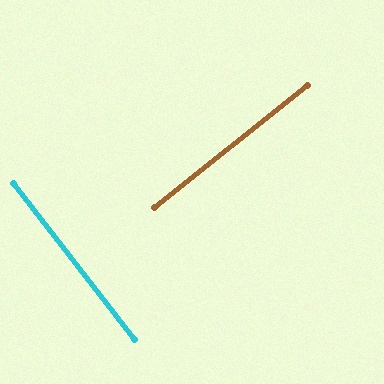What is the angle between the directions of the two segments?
Approximately 89 degrees.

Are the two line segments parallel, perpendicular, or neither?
Perpendicular — they meet at approximately 89°.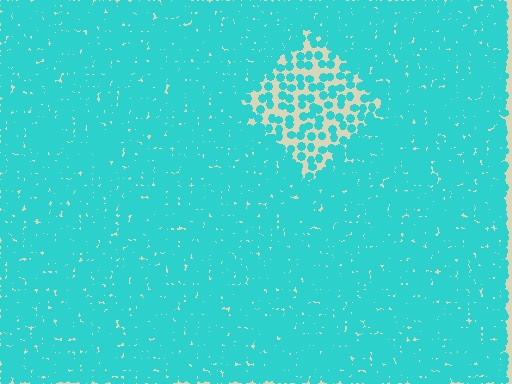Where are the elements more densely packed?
The elements are more densely packed outside the diamond boundary.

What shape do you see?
I see a diamond.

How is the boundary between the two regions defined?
The boundary is defined by a change in element density (approximately 2.7x ratio). All elements are the same color, size, and shape.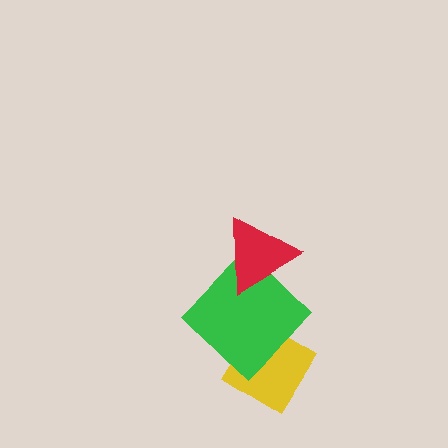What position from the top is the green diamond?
The green diamond is 2nd from the top.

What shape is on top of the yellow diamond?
The green diamond is on top of the yellow diamond.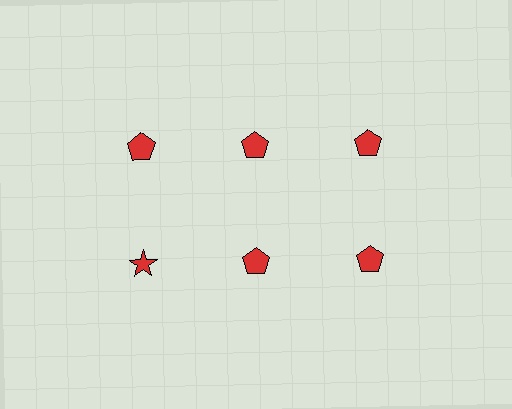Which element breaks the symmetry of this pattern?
The red star in the second row, leftmost column breaks the symmetry. All other shapes are red pentagons.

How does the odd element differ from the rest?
It has a different shape: star instead of pentagon.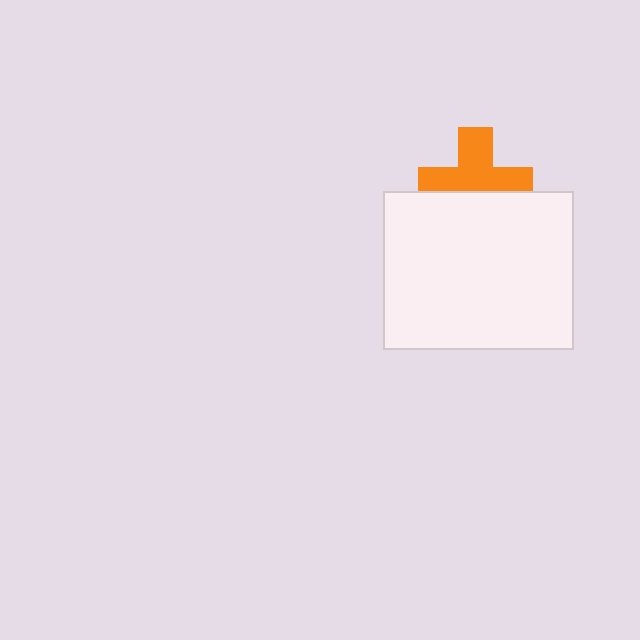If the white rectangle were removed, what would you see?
You would see the complete orange cross.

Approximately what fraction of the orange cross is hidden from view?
Roughly 38% of the orange cross is hidden behind the white rectangle.